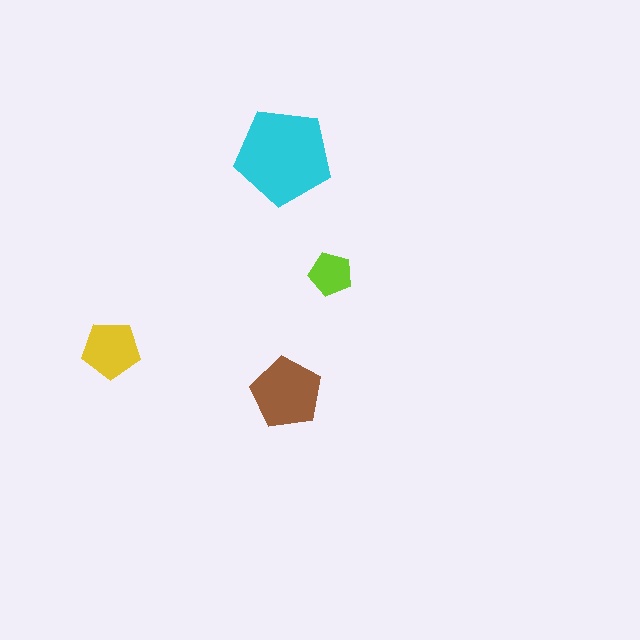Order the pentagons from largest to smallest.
the cyan one, the brown one, the yellow one, the lime one.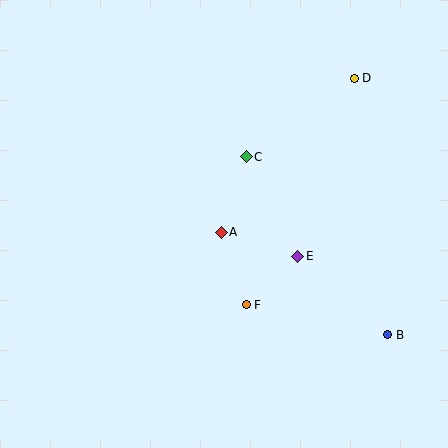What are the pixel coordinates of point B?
Point B is at (388, 335).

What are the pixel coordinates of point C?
Point C is at (246, 157).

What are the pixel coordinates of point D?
Point D is at (354, 78).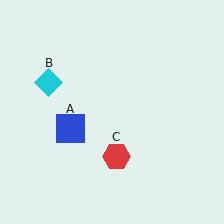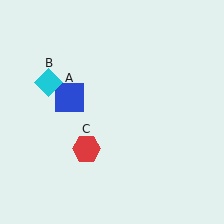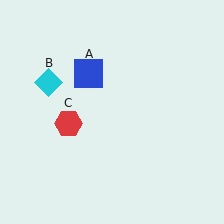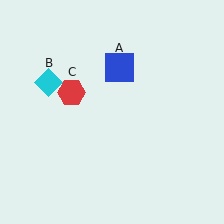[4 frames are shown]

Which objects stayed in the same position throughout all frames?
Cyan diamond (object B) remained stationary.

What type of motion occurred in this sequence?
The blue square (object A), red hexagon (object C) rotated clockwise around the center of the scene.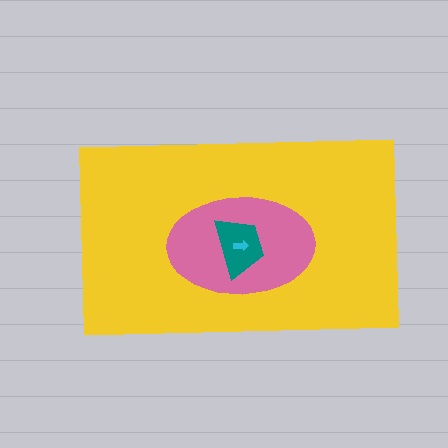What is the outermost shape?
The yellow rectangle.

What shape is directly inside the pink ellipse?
The teal trapezoid.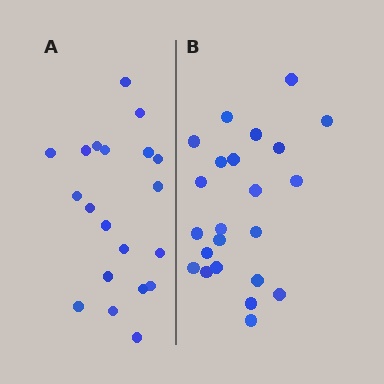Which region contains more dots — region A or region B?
Region B (the right region) has more dots.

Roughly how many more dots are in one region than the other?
Region B has just a few more — roughly 2 or 3 more dots than region A.